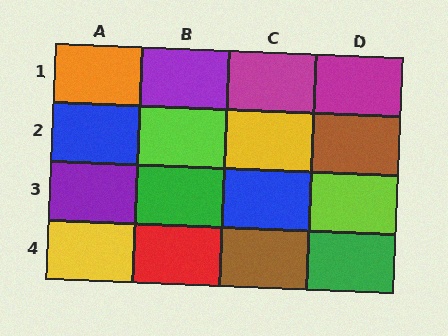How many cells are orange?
1 cell is orange.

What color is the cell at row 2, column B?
Lime.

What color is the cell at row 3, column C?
Blue.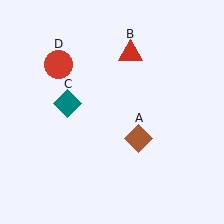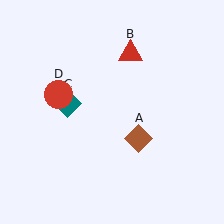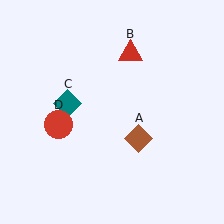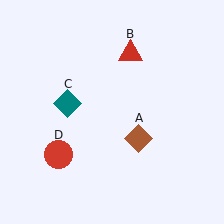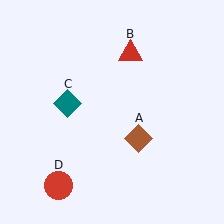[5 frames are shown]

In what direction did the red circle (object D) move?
The red circle (object D) moved down.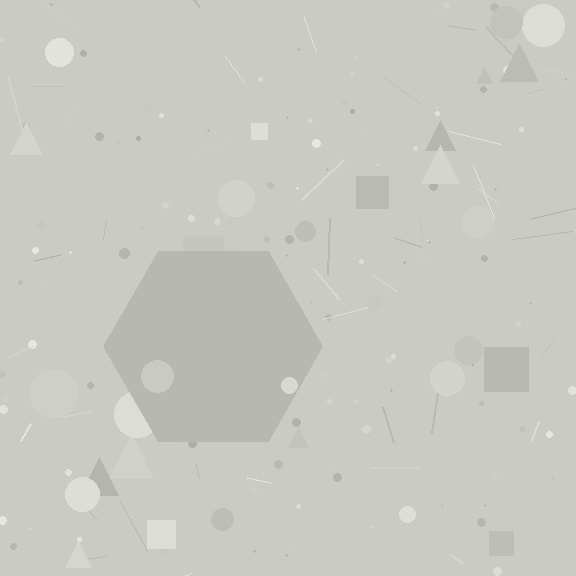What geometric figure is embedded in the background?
A hexagon is embedded in the background.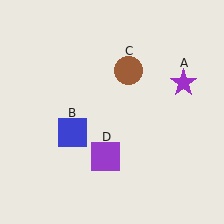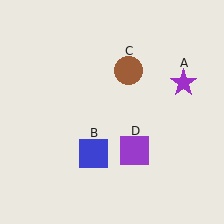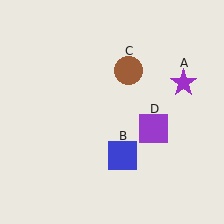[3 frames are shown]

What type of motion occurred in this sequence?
The blue square (object B), purple square (object D) rotated counterclockwise around the center of the scene.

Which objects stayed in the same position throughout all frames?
Purple star (object A) and brown circle (object C) remained stationary.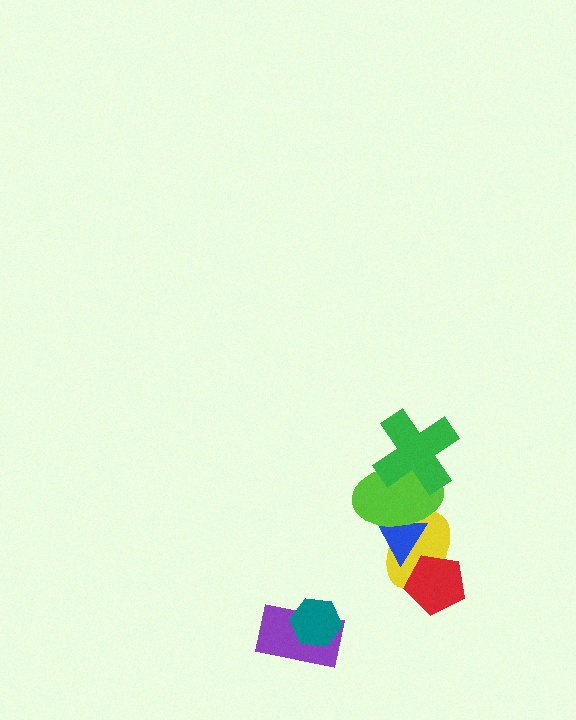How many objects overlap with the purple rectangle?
1 object overlaps with the purple rectangle.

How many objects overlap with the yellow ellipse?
3 objects overlap with the yellow ellipse.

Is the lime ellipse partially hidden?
Yes, it is partially covered by another shape.